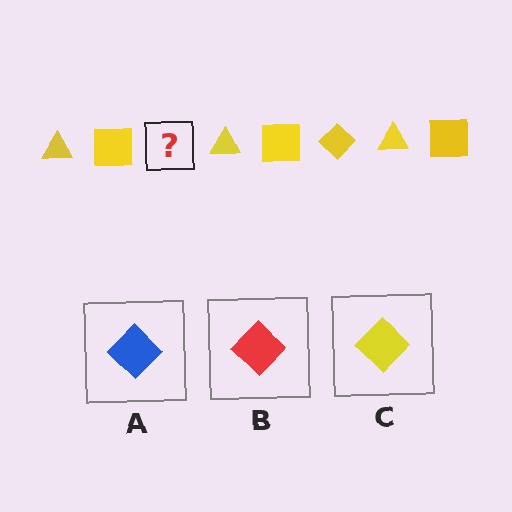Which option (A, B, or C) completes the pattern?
C.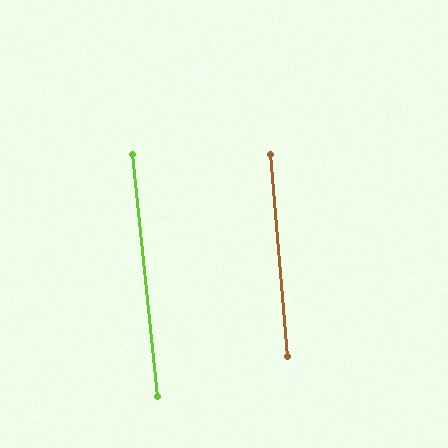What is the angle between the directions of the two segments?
Approximately 1 degree.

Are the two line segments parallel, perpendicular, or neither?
Parallel — their directions differ by only 0.9°.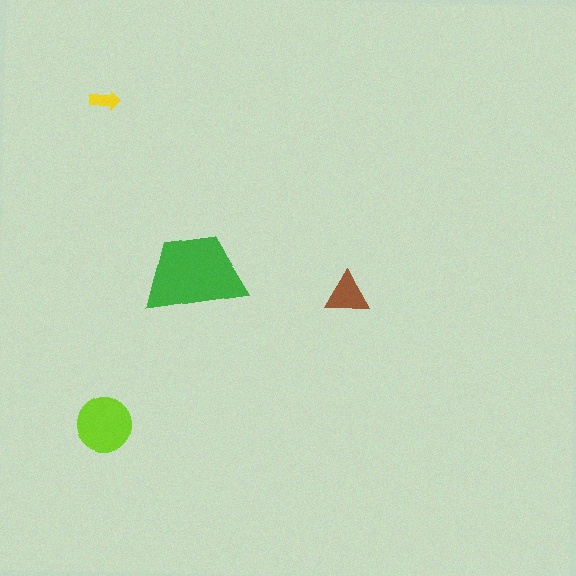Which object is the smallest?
The yellow arrow.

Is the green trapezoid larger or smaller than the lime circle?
Larger.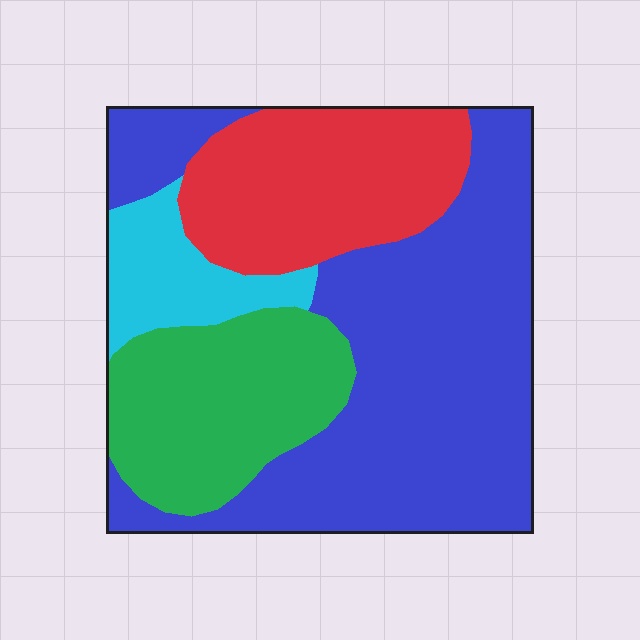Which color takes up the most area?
Blue, at roughly 50%.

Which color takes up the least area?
Cyan, at roughly 10%.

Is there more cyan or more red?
Red.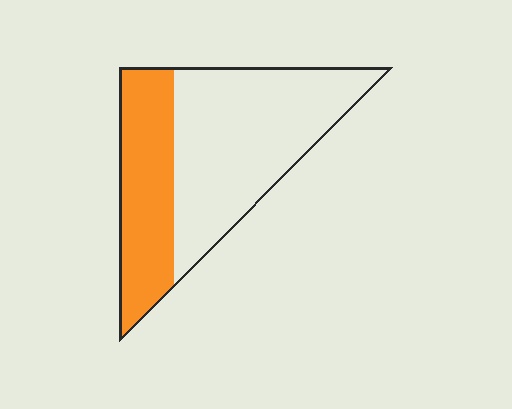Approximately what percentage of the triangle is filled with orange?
Approximately 35%.